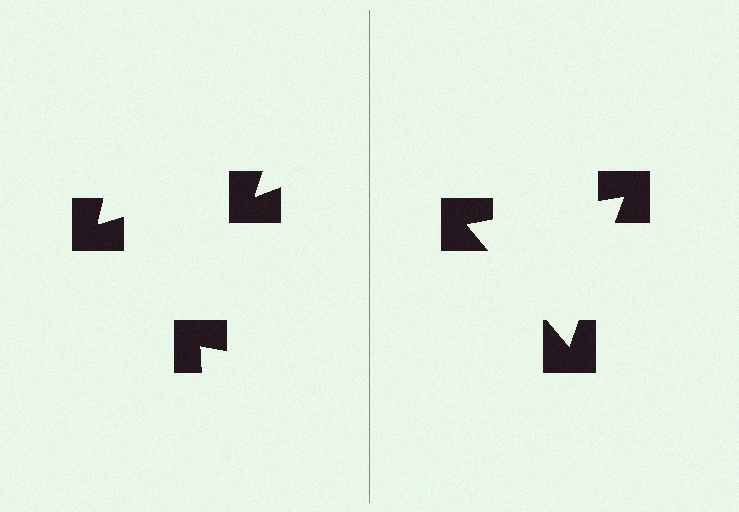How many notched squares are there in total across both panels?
6 — 3 on each side.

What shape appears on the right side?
An illusory triangle.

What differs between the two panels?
The notched squares are positioned identically on both sides; only the wedge orientations differ. On the right they align to a triangle; on the left they are misaligned.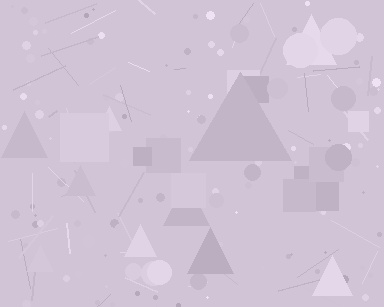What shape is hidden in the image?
A triangle is hidden in the image.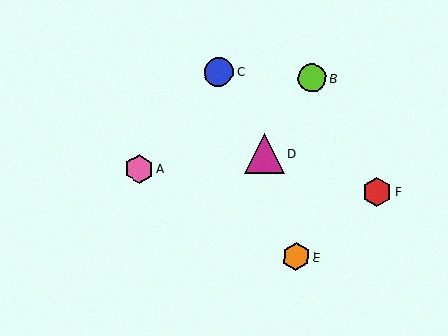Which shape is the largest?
The magenta triangle (labeled D) is the largest.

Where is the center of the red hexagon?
The center of the red hexagon is at (377, 192).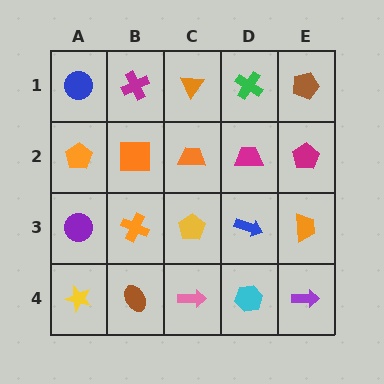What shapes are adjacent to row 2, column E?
A brown pentagon (row 1, column E), an orange trapezoid (row 3, column E), a magenta trapezoid (row 2, column D).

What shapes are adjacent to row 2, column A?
A blue circle (row 1, column A), a purple circle (row 3, column A), an orange square (row 2, column B).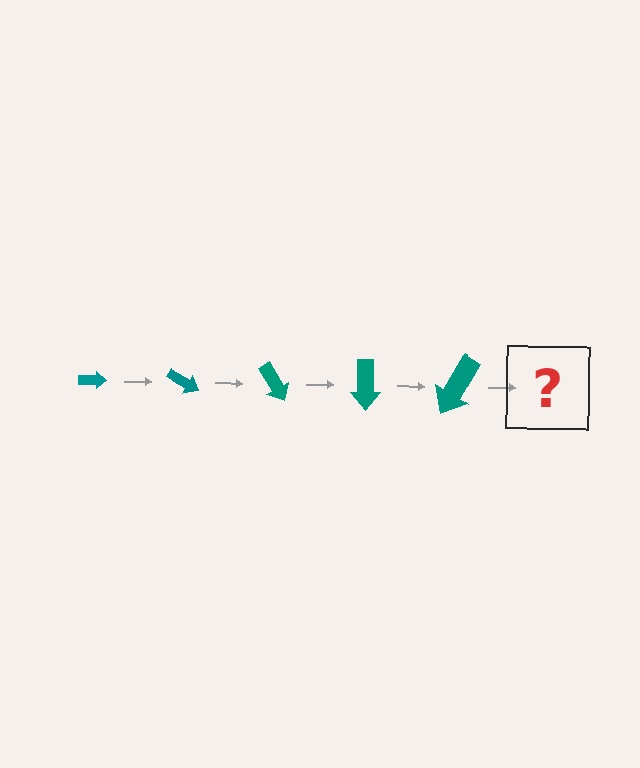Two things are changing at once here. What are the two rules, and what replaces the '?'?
The two rules are that the arrow grows larger each step and it rotates 30 degrees each step. The '?' should be an arrow, larger than the previous one and rotated 150 degrees from the start.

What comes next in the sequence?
The next element should be an arrow, larger than the previous one and rotated 150 degrees from the start.